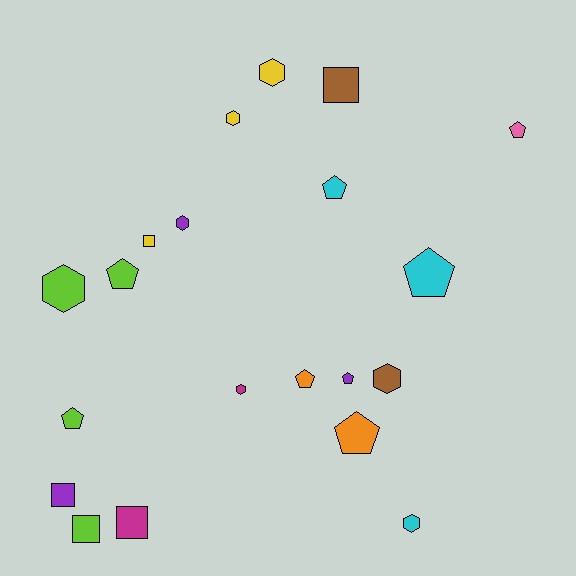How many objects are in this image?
There are 20 objects.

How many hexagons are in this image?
There are 7 hexagons.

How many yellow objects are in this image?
There are 3 yellow objects.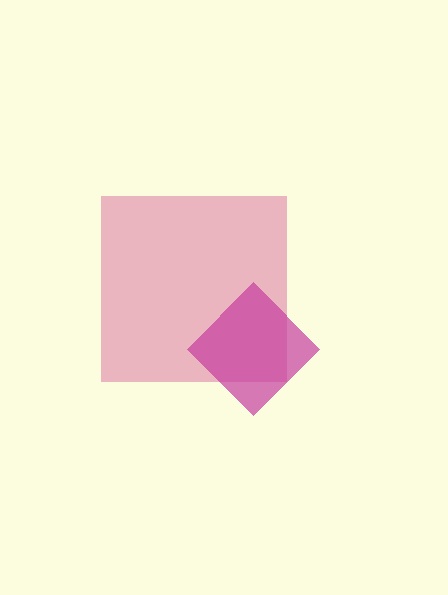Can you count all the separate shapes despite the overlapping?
Yes, there are 2 separate shapes.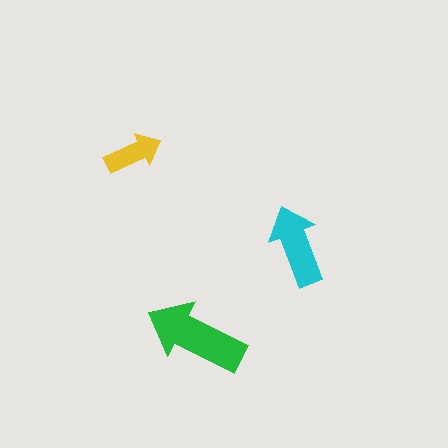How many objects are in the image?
There are 3 objects in the image.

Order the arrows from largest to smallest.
the green one, the cyan one, the yellow one.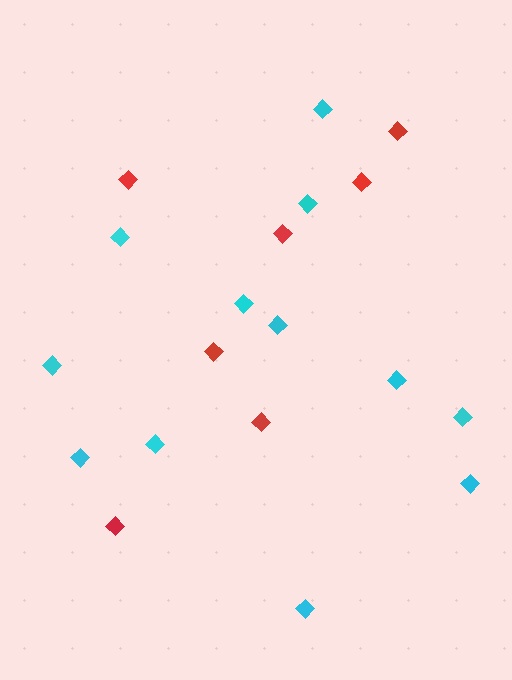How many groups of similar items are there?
There are 2 groups: one group of red diamonds (7) and one group of cyan diamonds (12).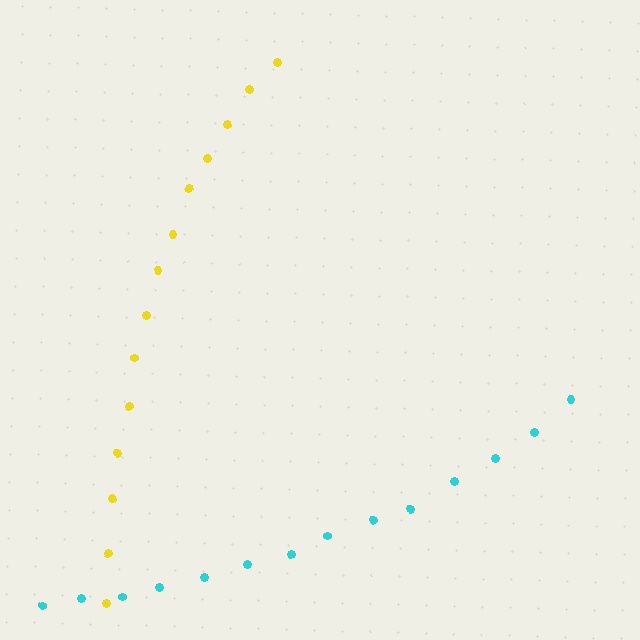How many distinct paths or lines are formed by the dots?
There are 2 distinct paths.